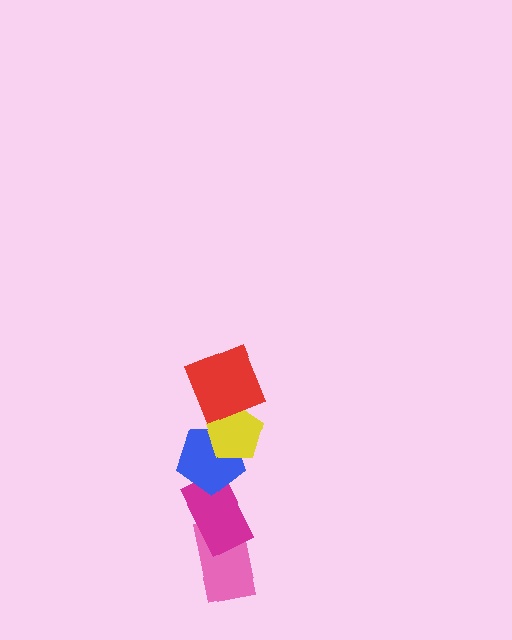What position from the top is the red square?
The red square is 1st from the top.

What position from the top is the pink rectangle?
The pink rectangle is 5th from the top.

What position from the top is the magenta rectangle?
The magenta rectangle is 4th from the top.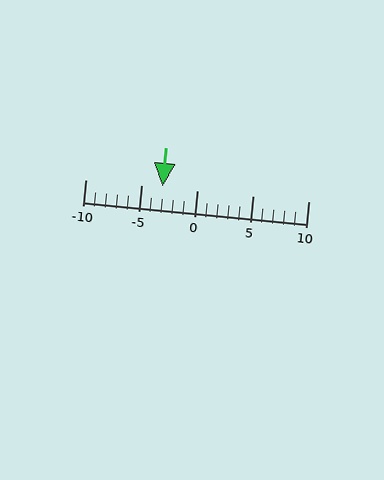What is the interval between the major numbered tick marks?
The major tick marks are spaced 5 units apart.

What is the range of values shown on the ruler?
The ruler shows values from -10 to 10.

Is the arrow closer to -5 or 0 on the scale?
The arrow is closer to -5.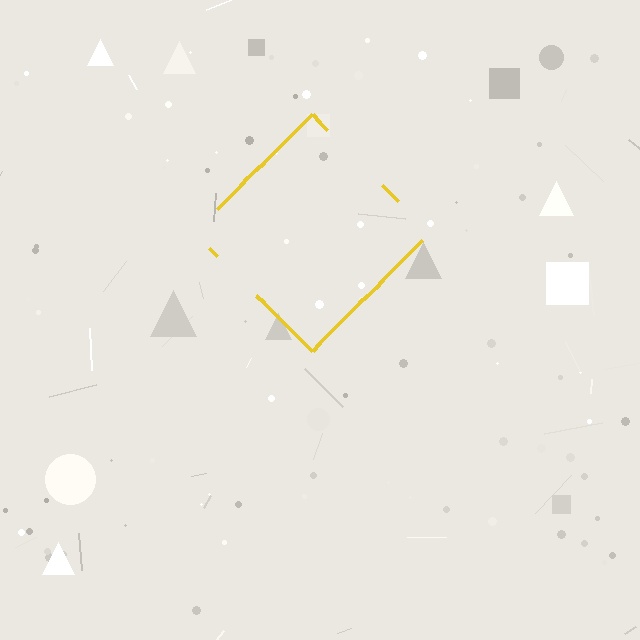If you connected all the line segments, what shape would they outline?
They would outline a diamond.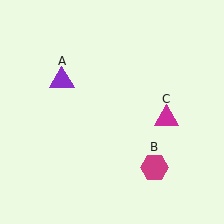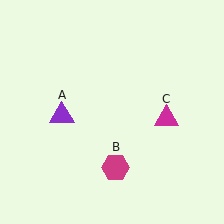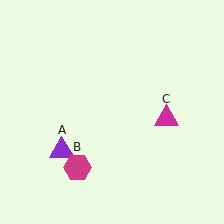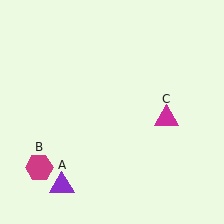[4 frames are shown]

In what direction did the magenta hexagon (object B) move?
The magenta hexagon (object B) moved left.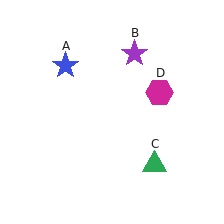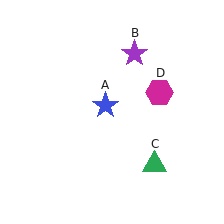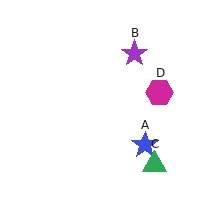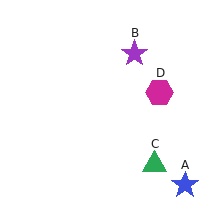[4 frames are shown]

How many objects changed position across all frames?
1 object changed position: blue star (object A).